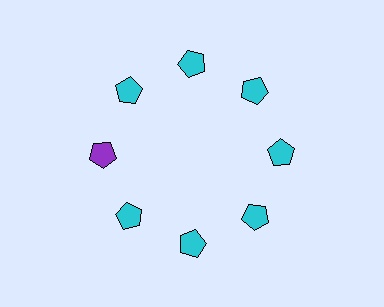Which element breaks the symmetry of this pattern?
The purple pentagon at roughly the 9 o'clock position breaks the symmetry. All other shapes are cyan pentagons.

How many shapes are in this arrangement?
There are 8 shapes arranged in a ring pattern.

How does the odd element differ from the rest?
It has a different color: purple instead of cyan.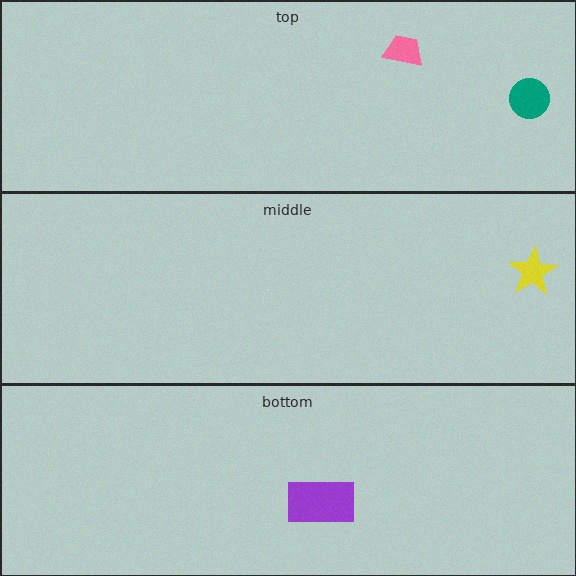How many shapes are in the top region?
2.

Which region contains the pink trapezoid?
The top region.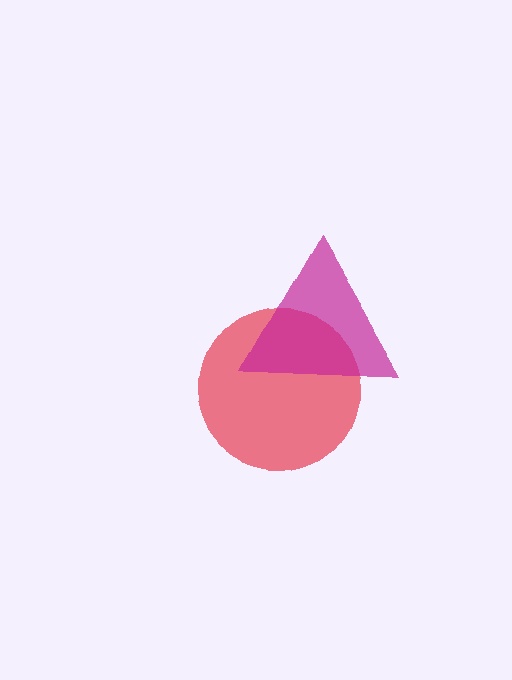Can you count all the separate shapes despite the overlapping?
Yes, there are 2 separate shapes.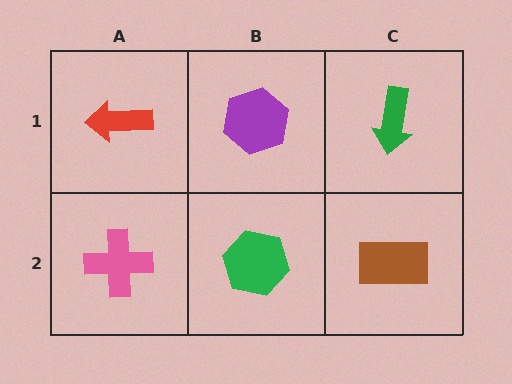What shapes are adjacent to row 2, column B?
A purple hexagon (row 1, column B), a pink cross (row 2, column A), a brown rectangle (row 2, column C).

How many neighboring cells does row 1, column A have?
2.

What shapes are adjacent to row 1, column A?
A pink cross (row 2, column A), a purple hexagon (row 1, column B).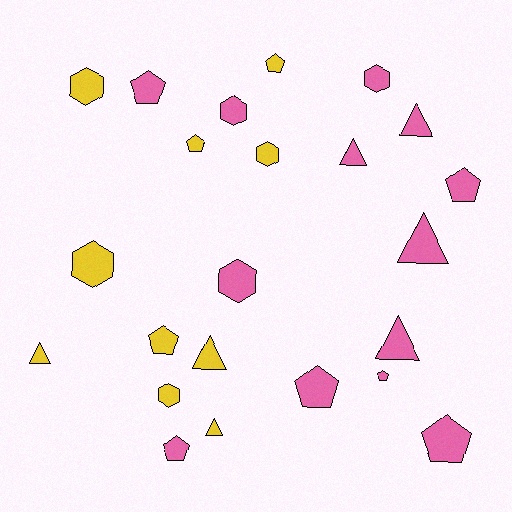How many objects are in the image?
There are 23 objects.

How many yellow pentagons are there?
There are 3 yellow pentagons.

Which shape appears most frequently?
Pentagon, with 9 objects.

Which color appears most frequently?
Pink, with 13 objects.